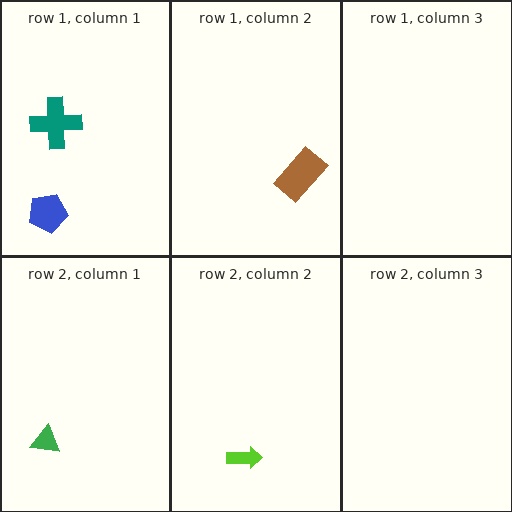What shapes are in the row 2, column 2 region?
The lime arrow.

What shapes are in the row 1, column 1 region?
The teal cross, the blue pentagon.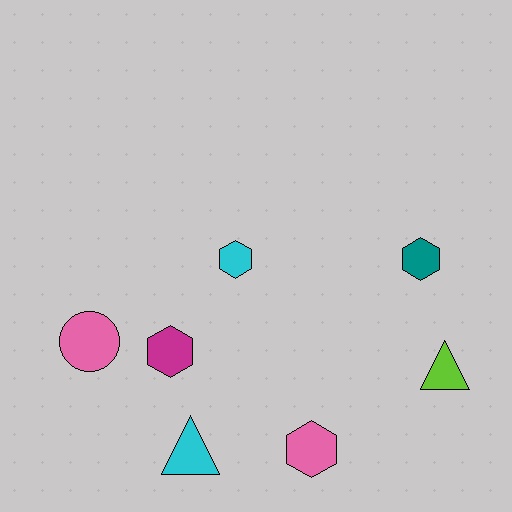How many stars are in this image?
There are no stars.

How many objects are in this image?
There are 7 objects.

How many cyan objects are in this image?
There are 2 cyan objects.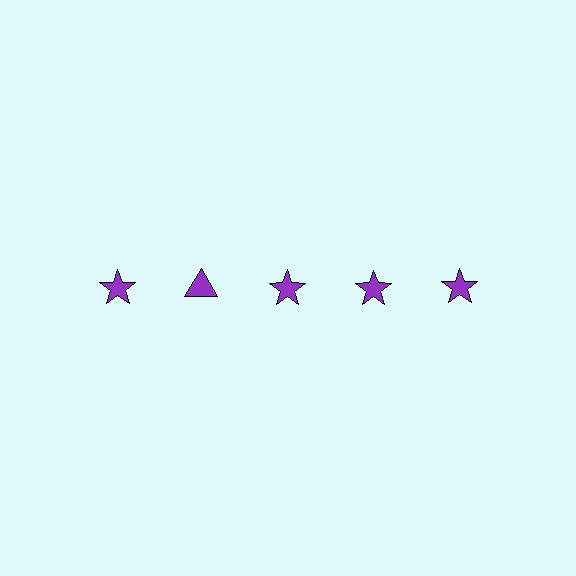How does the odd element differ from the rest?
It has a different shape: triangle instead of star.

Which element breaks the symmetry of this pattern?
The purple triangle in the top row, second from left column breaks the symmetry. All other shapes are purple stars.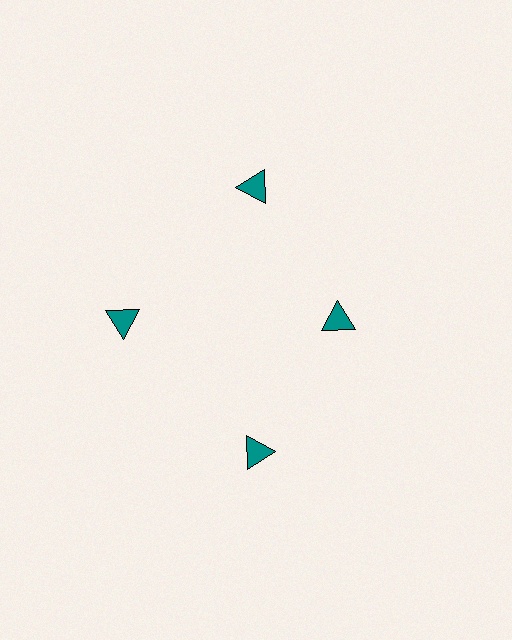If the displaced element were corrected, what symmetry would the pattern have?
It would have 4-fold rotational symmetry — the pattern would map onto itself every 90 degrees.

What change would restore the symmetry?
The symmetry would be restored by moving it outward, back onto the ring so that all 4 triangles sit at equal angles and equal distance from the center.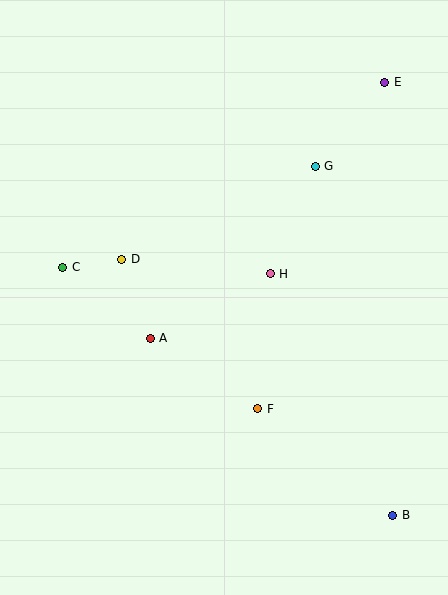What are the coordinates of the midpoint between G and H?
The midpoint between G and H is at (293, 220).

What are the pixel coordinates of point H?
Point H is at (270, 274).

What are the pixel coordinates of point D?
Point D is at (122, 259).